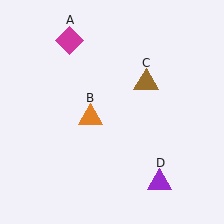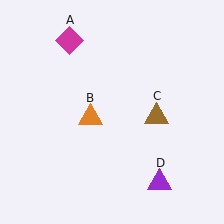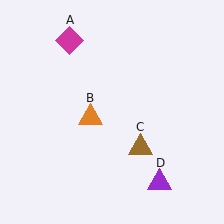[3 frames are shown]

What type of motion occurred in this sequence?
The brown triangle (object C) rotated clockwise around the center of the scene.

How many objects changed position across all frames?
1 object changed position: brown triangle (object C).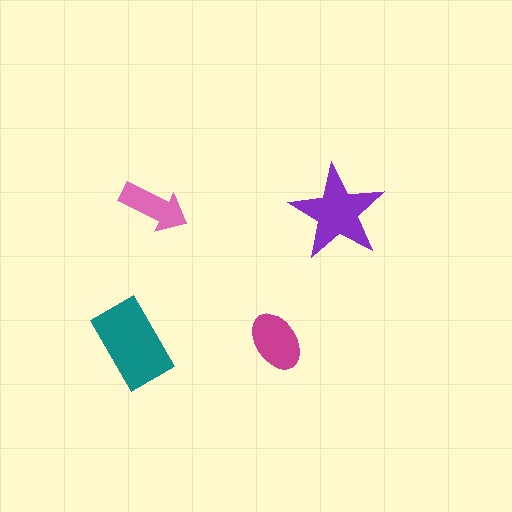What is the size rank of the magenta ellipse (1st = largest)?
3rd.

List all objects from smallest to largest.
The pink arrow, the magenta ellipse, the purple star, the teal rectangle.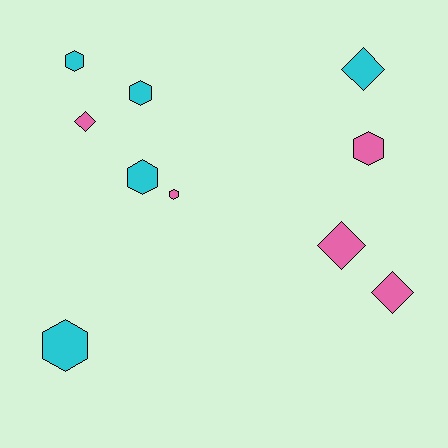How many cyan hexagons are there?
There are 4 cyan hexagons.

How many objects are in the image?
There are 10 objects.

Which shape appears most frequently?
Hexagon, with 6 objects.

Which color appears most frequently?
Cyan, with 5 objects.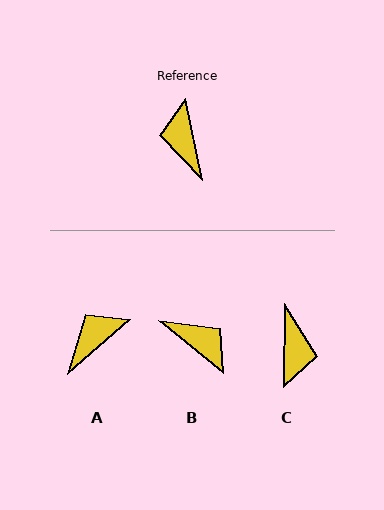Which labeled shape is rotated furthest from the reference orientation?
C, about 168 degrees away.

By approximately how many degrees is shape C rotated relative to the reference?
Approximately 168 degrees counter-clockwise.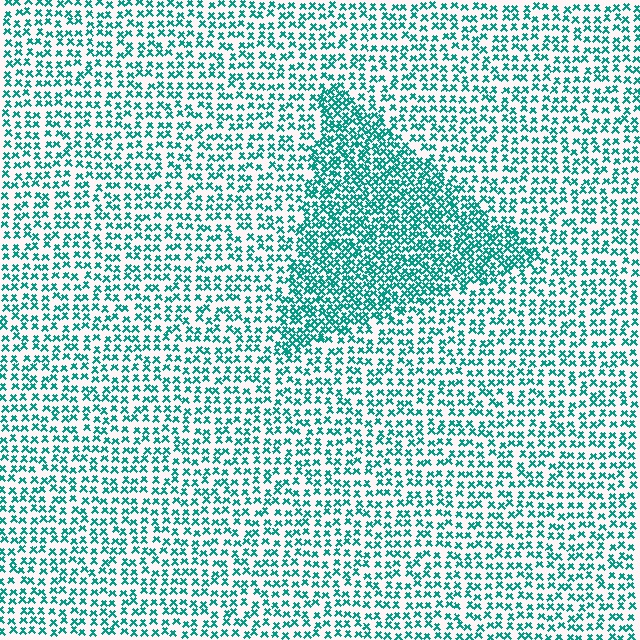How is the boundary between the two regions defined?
The boundary is defined by a change in element density (approximately 1.9x ratio). All elements are the same color, size, and shape.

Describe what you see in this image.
The image contains small teal elements arranged at two different densities. A triangle-shaped region is visible where the elements are more densely packed than the surrounding area.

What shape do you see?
I see a triangle.